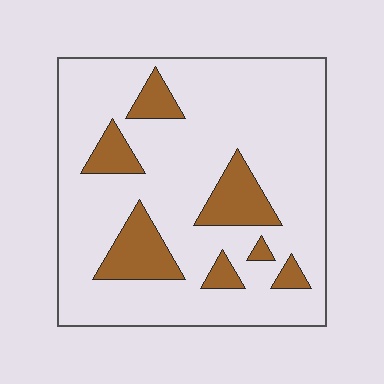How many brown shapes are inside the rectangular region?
7.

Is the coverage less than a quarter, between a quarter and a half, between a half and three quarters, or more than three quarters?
Less than a quarter.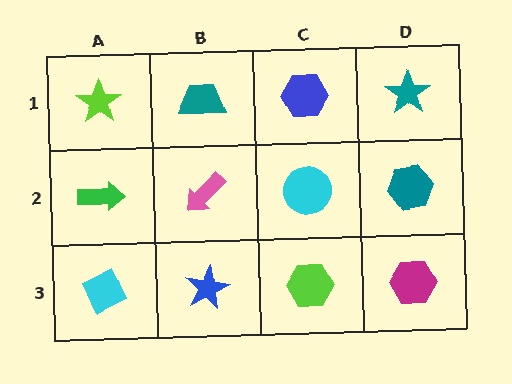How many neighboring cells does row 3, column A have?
2.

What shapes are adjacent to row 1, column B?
A pink arrow (row 2, column B), a lime star (row 1, column A), a blue hexagon (row 1, column C).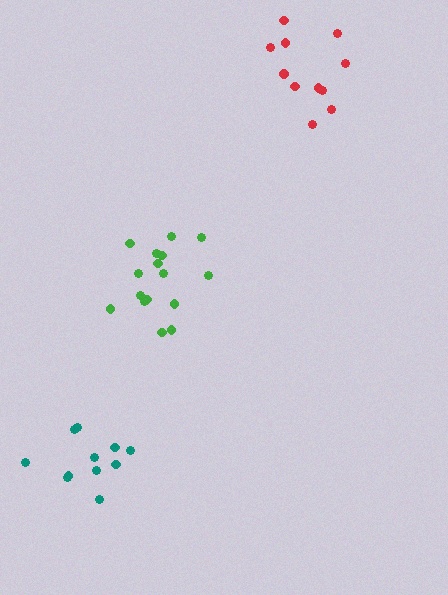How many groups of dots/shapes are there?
There are 3 groups.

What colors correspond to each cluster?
The clusters are colored: red, green, teal.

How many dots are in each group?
Group 1: 11 dots, Group 2: 16 dots, Group 3: 11 dots (38 total).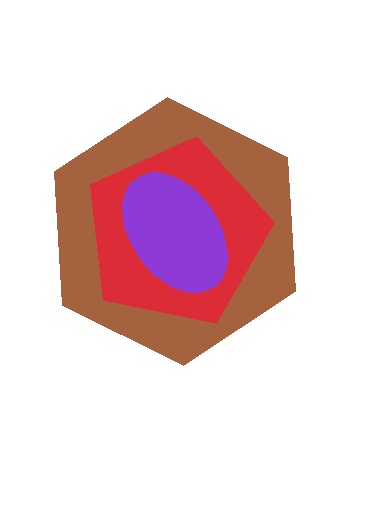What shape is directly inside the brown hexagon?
The red pentagon.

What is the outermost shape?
The brown hexagon.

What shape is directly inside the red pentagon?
The purple ellipse.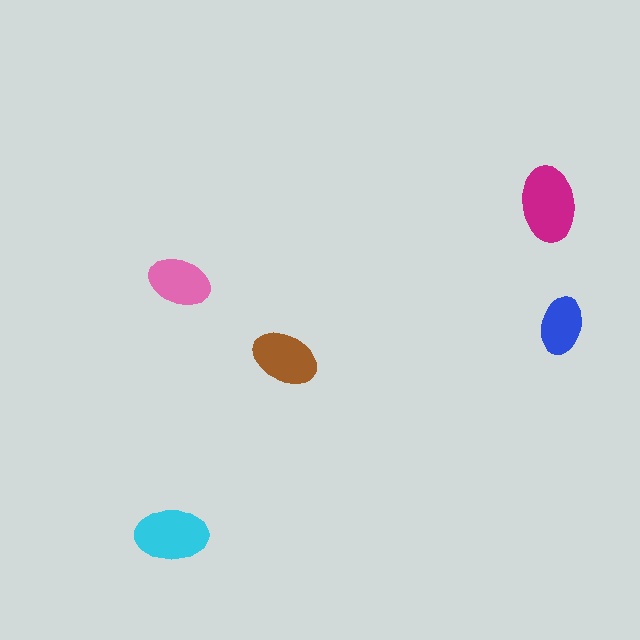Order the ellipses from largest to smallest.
the magenta one, the cyan one, the brown one, the pink one, the blue one.